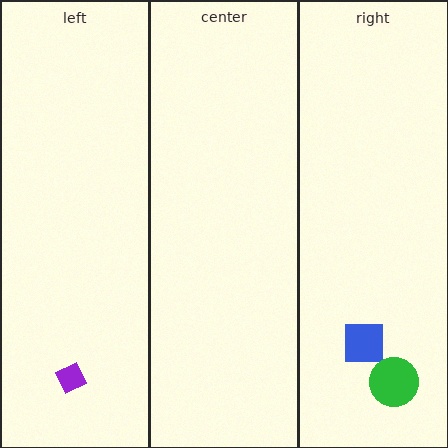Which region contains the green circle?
The right region.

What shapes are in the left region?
The purple diamond.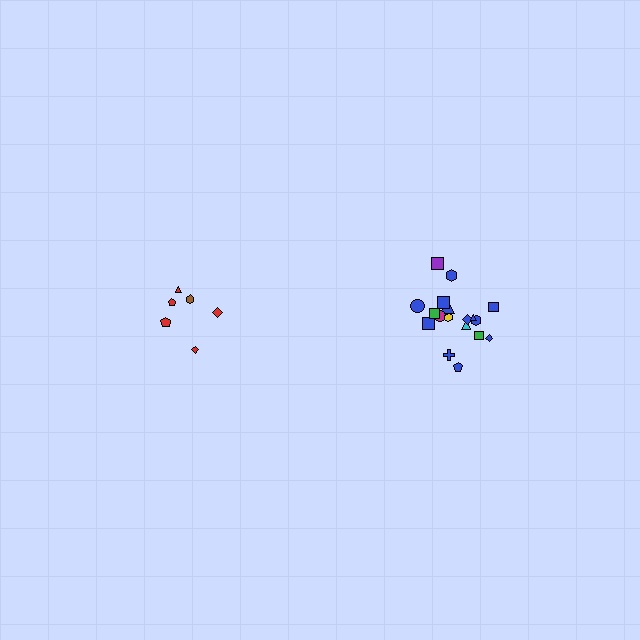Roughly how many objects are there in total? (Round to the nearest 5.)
Roughly 25 objects in total.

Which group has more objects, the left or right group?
The right group.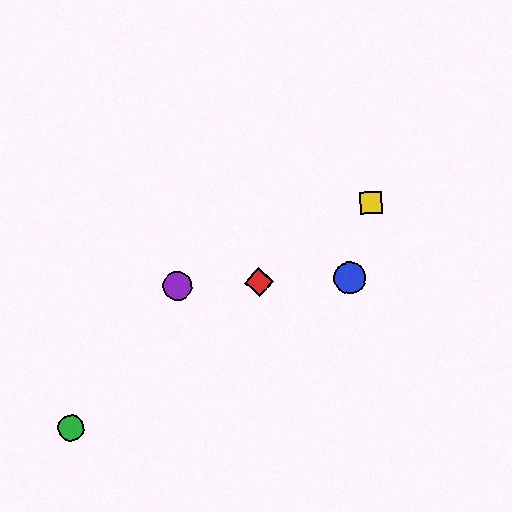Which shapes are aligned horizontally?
The red diamond, the blue circle, the purple circle are aligned horizontally.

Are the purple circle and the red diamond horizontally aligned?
Yes, both are at y≈286.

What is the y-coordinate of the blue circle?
The blue circle is at y≈278.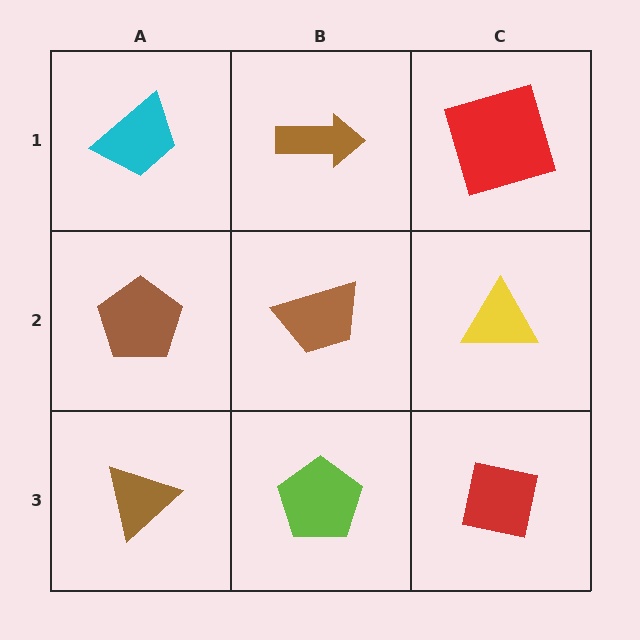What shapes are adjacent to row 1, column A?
A brown pentagon (row 2, column A), a brown arrow (row 1, column B).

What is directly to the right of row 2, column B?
A yellow triangle.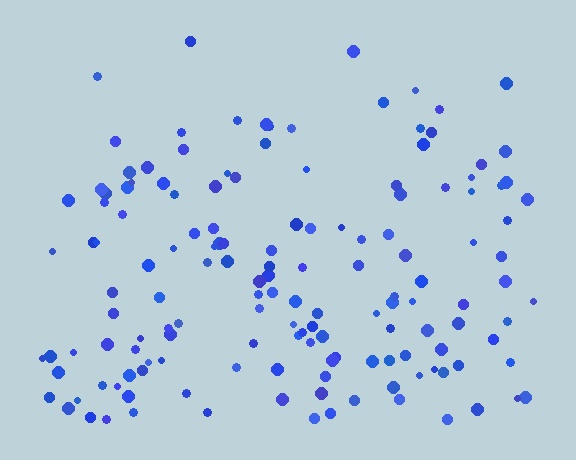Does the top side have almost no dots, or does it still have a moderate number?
Still a moderate number, just noticeably fewer than the bottom.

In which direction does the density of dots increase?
From top to bottom, with the bottom side densest.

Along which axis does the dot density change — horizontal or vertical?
Vertical.